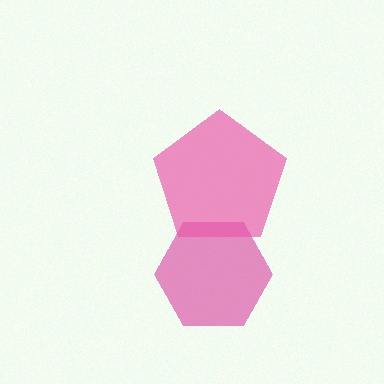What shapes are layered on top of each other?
The layered shapes are: a magenta hexagon, a pink pentagon.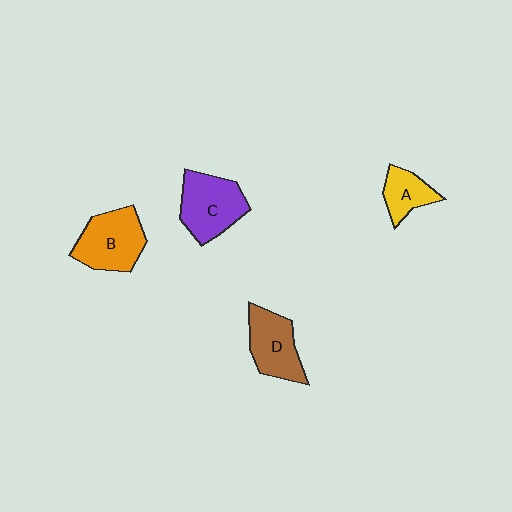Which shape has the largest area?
Shape B (orange).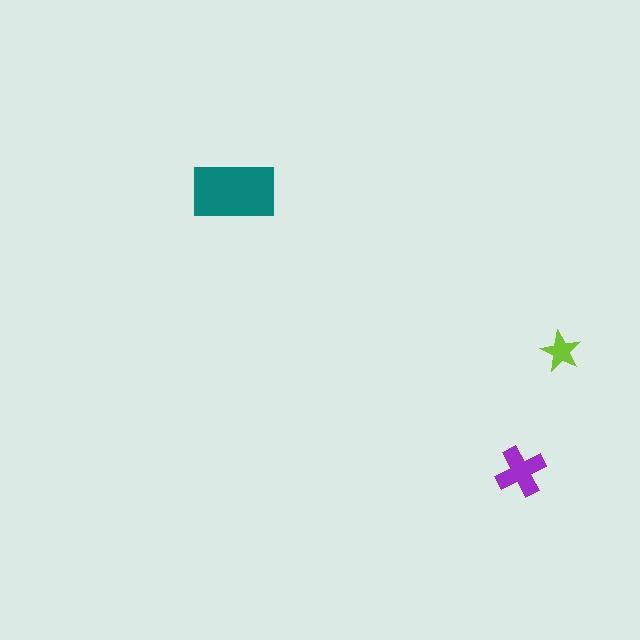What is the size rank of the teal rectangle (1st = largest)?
1st.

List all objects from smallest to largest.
The lime star, the purple cross, the teal rectangle.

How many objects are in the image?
There are 3 objects in the image.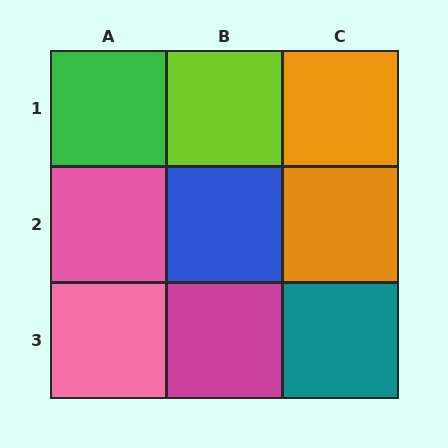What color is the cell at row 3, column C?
Teal.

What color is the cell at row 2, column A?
Pink.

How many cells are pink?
2 cells are pink.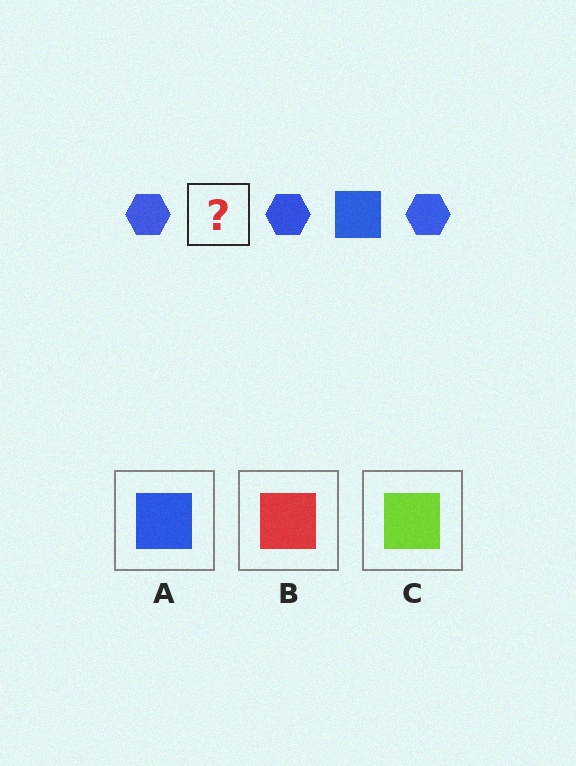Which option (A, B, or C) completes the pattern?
A.